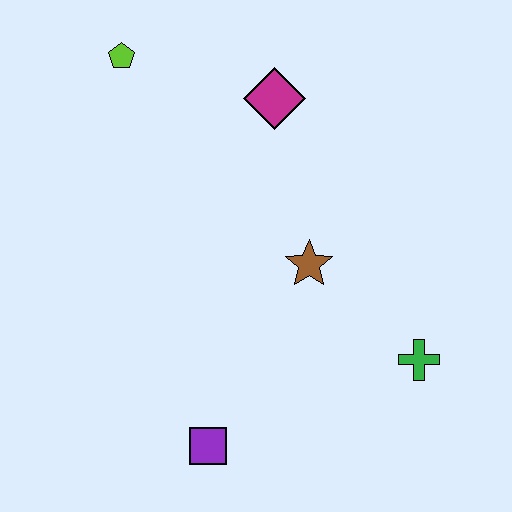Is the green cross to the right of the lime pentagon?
Yes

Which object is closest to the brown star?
The green cross is closest to the brown star.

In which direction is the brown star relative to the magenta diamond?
The brown star is below the magenta diamond.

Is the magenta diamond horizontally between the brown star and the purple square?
Yes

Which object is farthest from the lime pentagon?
The green cross is farthest from the lime pentagon.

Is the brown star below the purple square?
No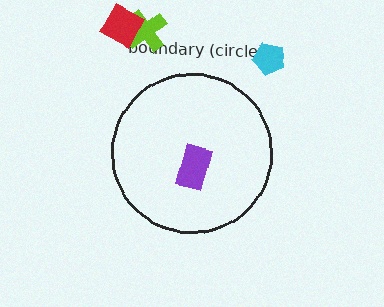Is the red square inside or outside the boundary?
Outside.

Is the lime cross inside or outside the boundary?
Outside.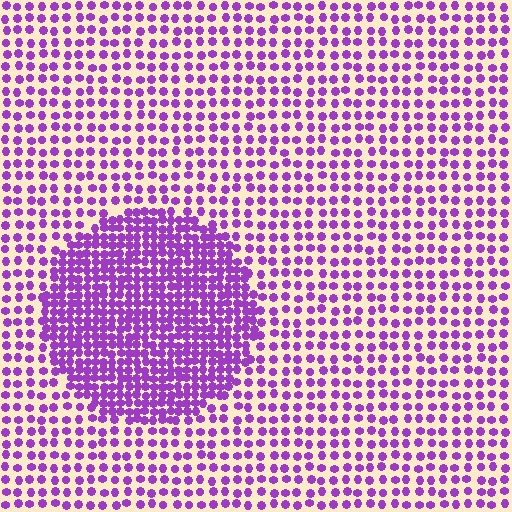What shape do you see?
I see a circle.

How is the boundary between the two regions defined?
The boundary is defined by a change in element density (approximately 2.1x ratio). All elements are the same color, size, and shape.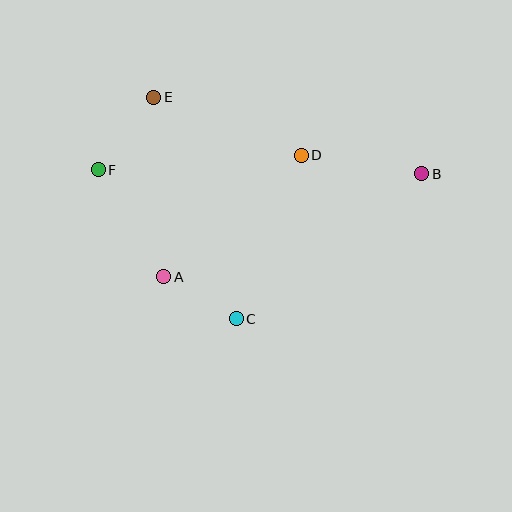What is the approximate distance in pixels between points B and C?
The distance between B and C is approximately 235 pixels.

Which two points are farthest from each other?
Points B and F are farthest from each other.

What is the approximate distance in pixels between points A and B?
The distance between A and B is approximately 278 pixels.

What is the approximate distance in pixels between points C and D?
The distance between C and D is approximately 176 pixels.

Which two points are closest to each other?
Points A and C are closest to each other.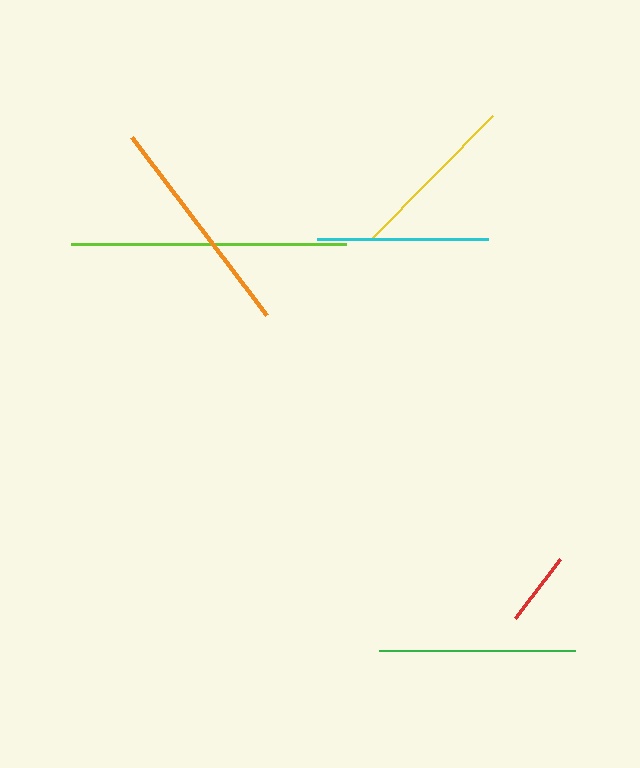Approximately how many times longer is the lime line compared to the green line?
The lime line is approximately 1.4 times the length of the green line.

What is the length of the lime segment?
The lime segment is approximately 275 pixels long.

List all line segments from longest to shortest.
From longest to shortest: lime, orange, green, yellow, cyan, red.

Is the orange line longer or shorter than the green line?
The orange line is longer than the green line.